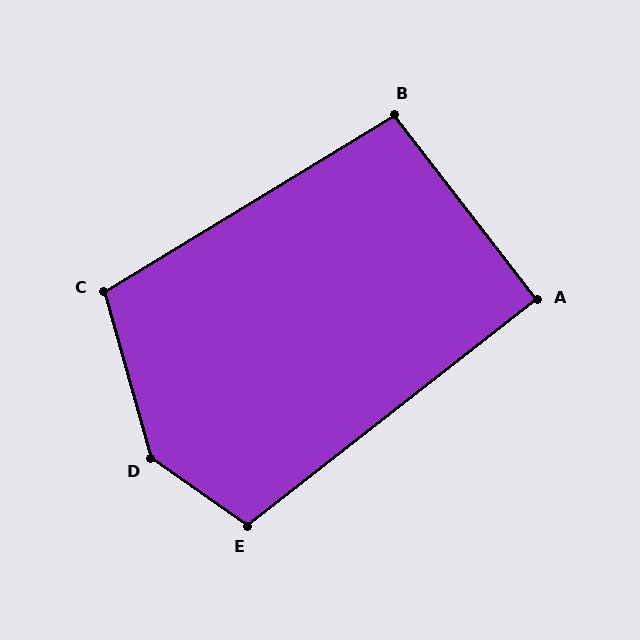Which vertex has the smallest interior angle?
A, at approximately 90 degrees.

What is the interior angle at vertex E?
Approximately 107 degrees (obtuse).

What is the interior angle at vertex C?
Approximately 105 degrees (obtuse).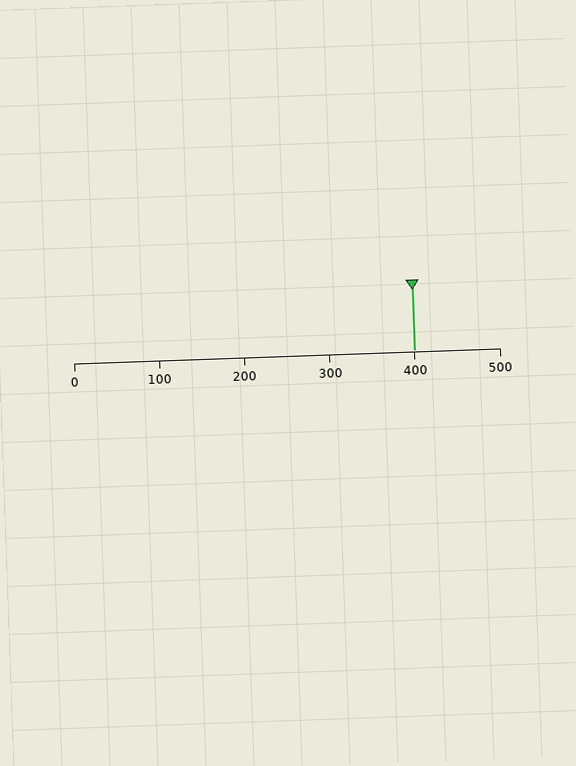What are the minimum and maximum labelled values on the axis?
The axis runs from 0 to 500.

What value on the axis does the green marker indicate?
The marker indicates approximately 400.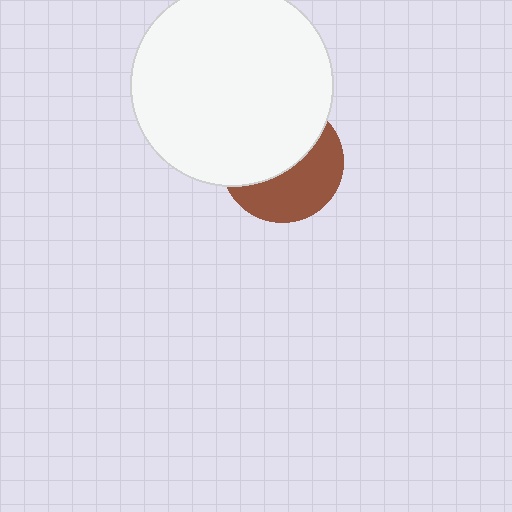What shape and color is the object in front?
The object in front is a white circle.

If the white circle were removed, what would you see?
You would see the complete brown circle.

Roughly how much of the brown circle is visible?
About half of it is visible (roughly 46%).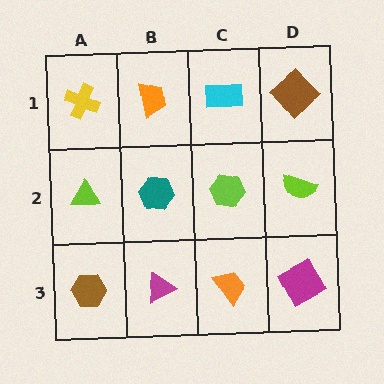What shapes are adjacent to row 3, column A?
A lime triangle (row 2, column A), a magenta triangle (row 3, column B).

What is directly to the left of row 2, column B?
A lime triangle.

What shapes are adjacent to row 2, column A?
A yellow cross (row 1, column A), a brown hexagon (row 3, column A), a teal hexagon (row 2, column B).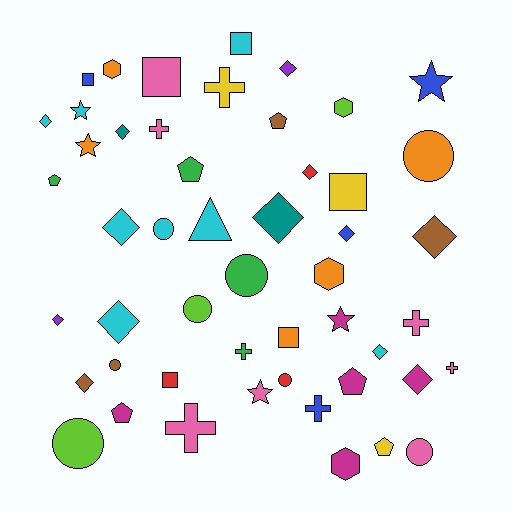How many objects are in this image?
There are 50 objects.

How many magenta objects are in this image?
There are 5 magenta objects.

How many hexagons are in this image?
There are 4 hexagons.